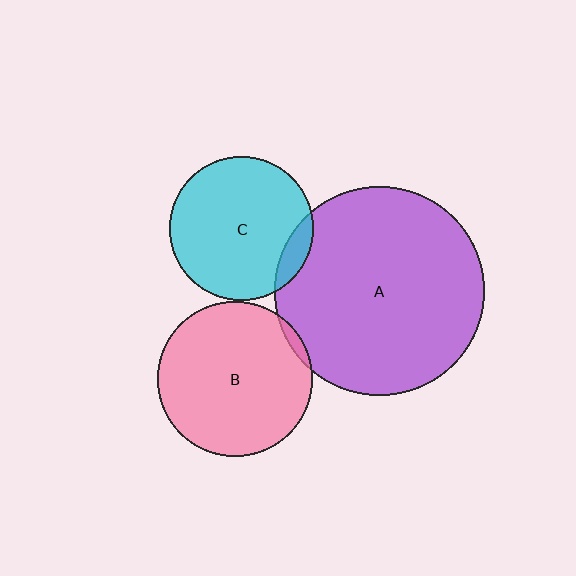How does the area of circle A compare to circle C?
Approximately 2.1 times.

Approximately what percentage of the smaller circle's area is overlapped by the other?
Approximately 5%.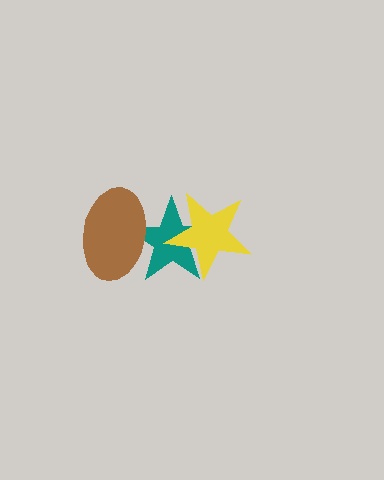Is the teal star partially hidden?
Yes, it is partially covered by another shape.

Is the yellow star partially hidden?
No, no other shape covers it.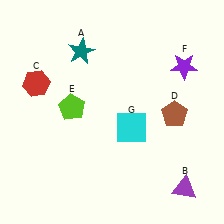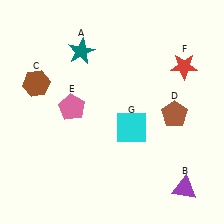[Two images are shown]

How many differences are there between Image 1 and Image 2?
There are 3 differences between the two images.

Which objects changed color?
C changed from red to brown. E changed from lime to pink. F changed from purple to red.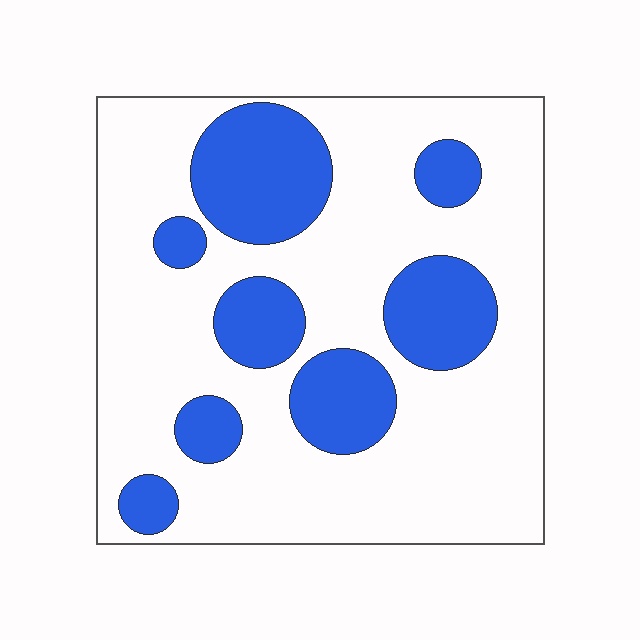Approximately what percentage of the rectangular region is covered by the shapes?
Approximately 25%.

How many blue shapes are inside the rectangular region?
8.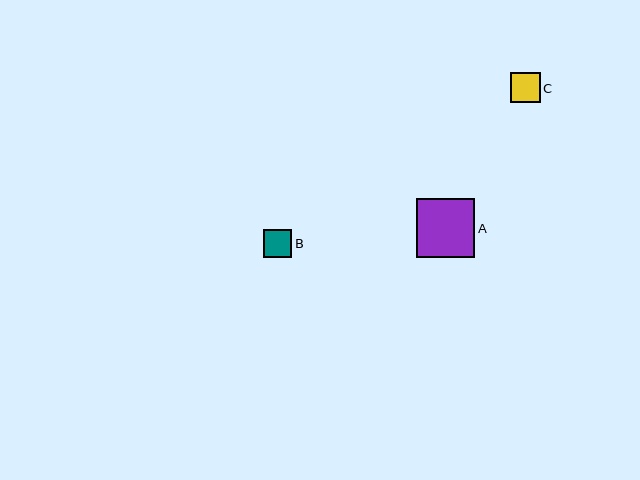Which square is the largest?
Square A is the largest with a size of approximately 59 pixels.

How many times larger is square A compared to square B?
Square A is approximately 2.0 times the size of square B.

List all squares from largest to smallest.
From largest to smallest: A, C, B.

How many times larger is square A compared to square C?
Square A is approximately 2.0 times the size of square C.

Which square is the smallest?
Square B is the smallest with a size of approximately 29 pixels.